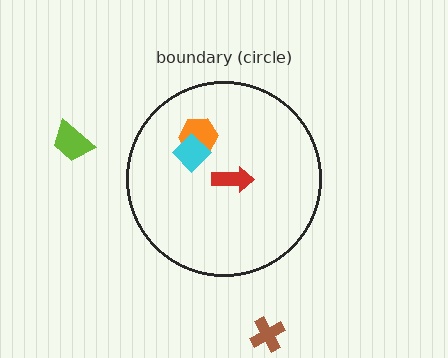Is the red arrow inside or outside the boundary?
Inside.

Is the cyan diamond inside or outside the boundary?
Inside.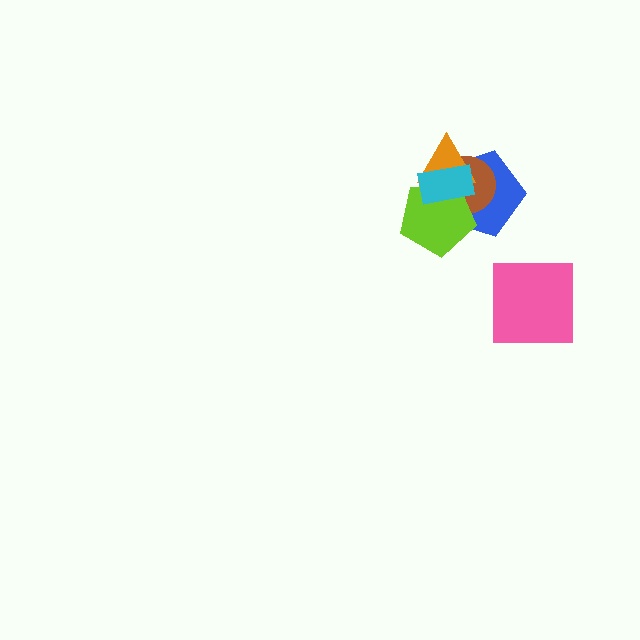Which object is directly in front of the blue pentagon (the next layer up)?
The brown circle is directly in front of the blue pentagon.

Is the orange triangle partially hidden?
Yes, it is partially covered by another shape.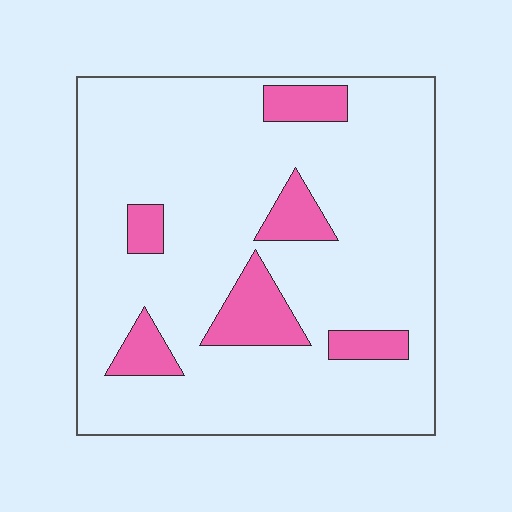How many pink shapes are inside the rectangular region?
6.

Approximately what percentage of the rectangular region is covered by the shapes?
Approximately 15%.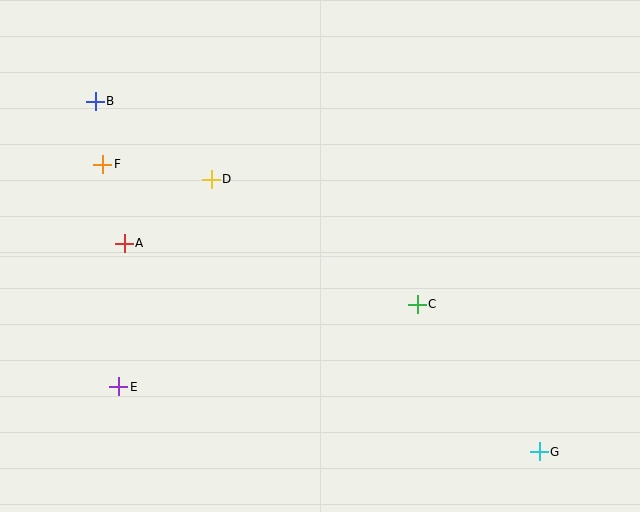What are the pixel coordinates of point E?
Point E is at (119, 387).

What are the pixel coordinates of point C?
Point C is at (417, 304).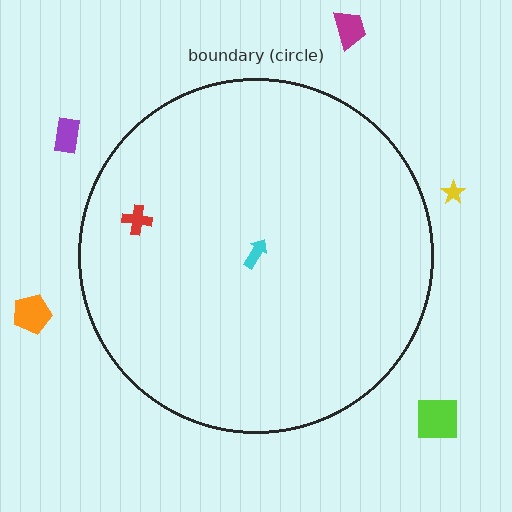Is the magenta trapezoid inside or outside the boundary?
Outside.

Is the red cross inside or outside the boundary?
Inside.